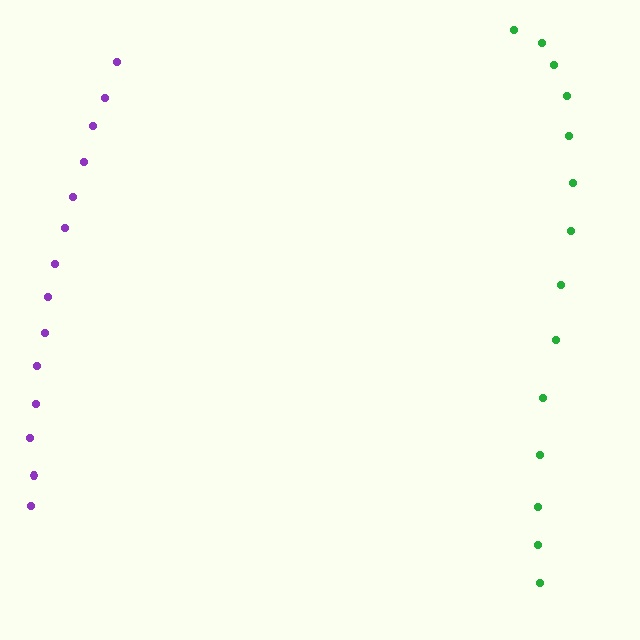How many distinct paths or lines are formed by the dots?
There are 2 distinct paths.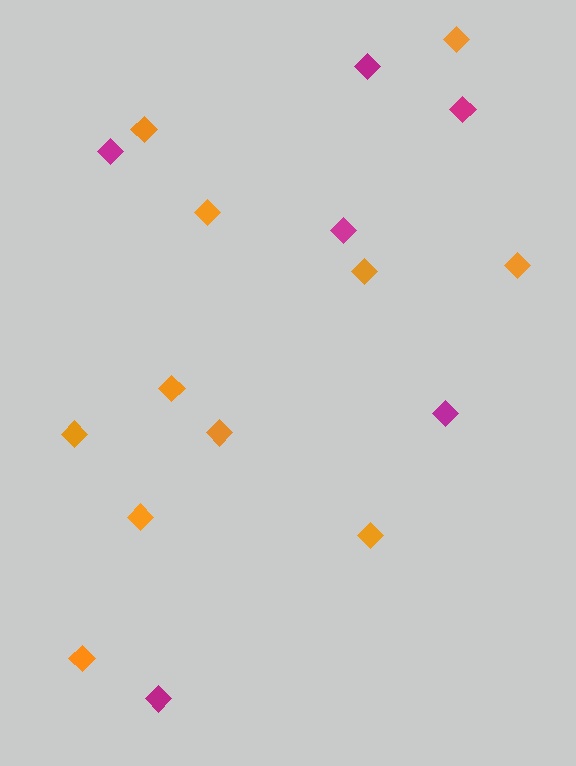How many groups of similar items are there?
There are 2 groups: one group of orange diamonds (11) and one group of magenta diamonds (6).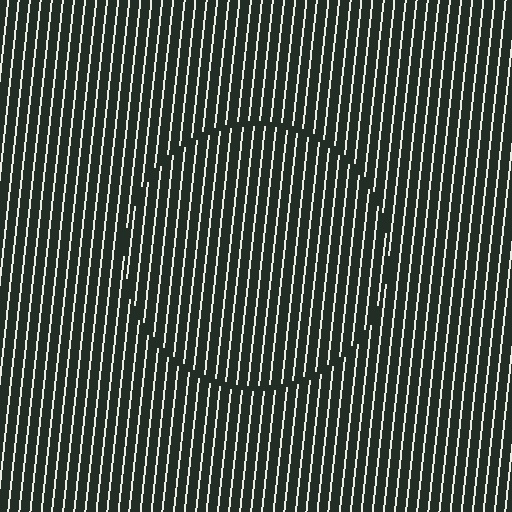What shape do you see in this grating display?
An illusory circle. The interior of the shape contains the same grating, shifted by half a period — the contour is defined by the phase discontinuity where line-ends from the inner and outer gratings abut.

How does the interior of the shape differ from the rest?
The interior of the shape contains the same grating, shifted by half a period — the contour is defined by the phase discontinuity where line-ends from the inner and outer gratings abut.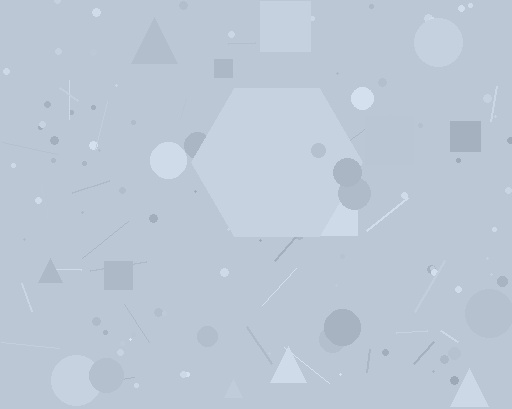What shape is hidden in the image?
A hexagon is hidden in the image.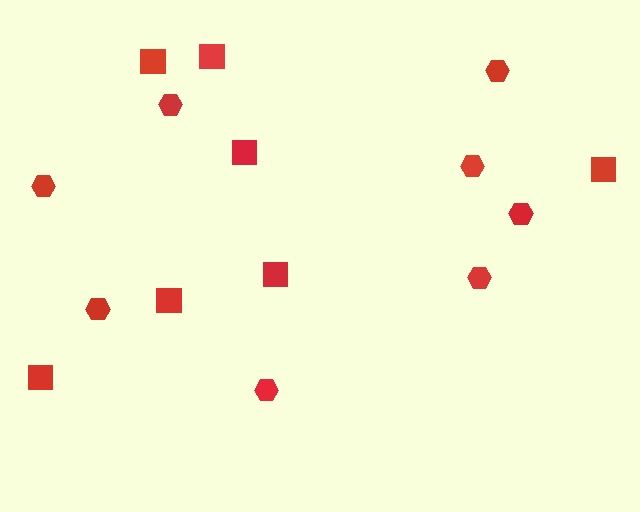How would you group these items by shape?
There are 2 groups: one group of squares (7) and one group of hexagons (8).